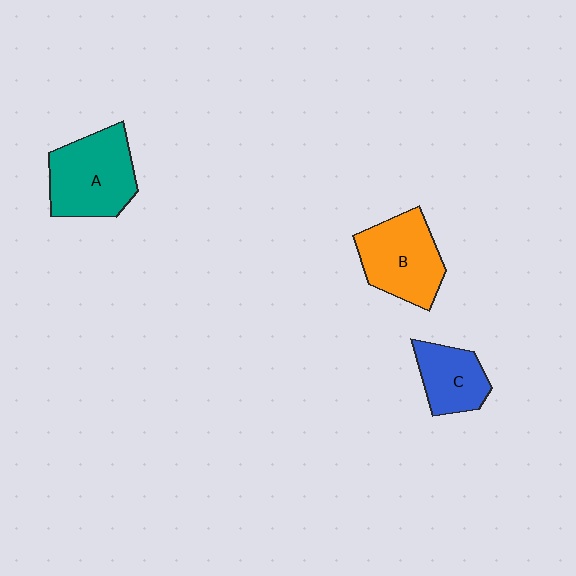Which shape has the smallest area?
Shape C (blue).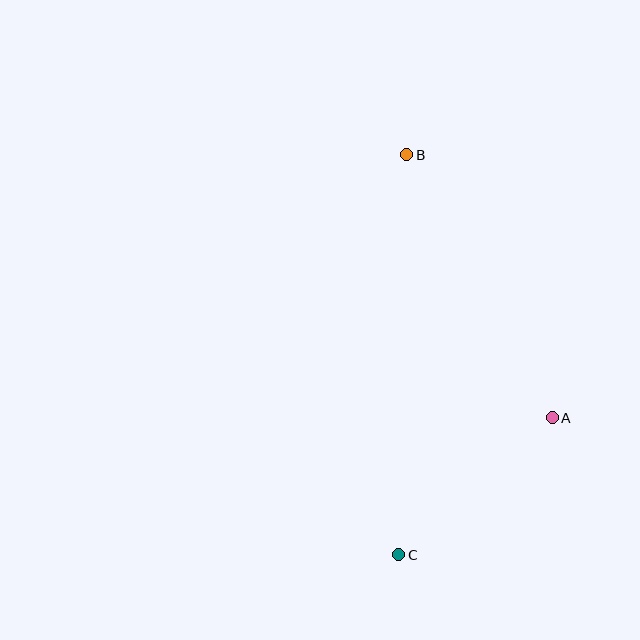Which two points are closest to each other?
Points A and C are closest to each other.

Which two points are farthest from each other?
Points B and C are farthest from each other.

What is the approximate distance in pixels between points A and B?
The distance between A and B is approximately 301 pixels.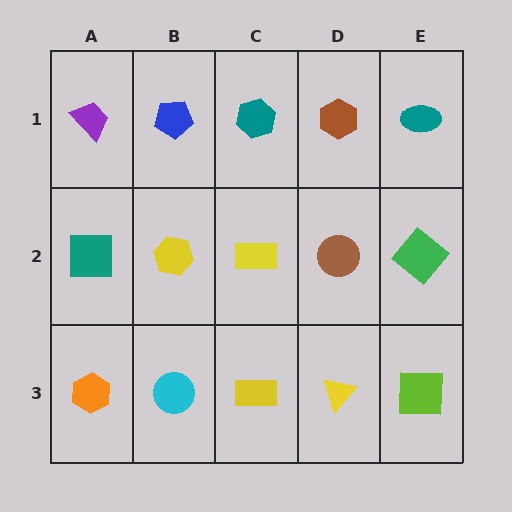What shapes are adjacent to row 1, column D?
A brown circle (row 2, column D), a teal hexagon (row 1, column C), a teal ellipse (row 1, column E).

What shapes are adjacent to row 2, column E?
A teal ellipse (row 1, column E), a lime square (row 3, column E), a brown circle (row 2, column D).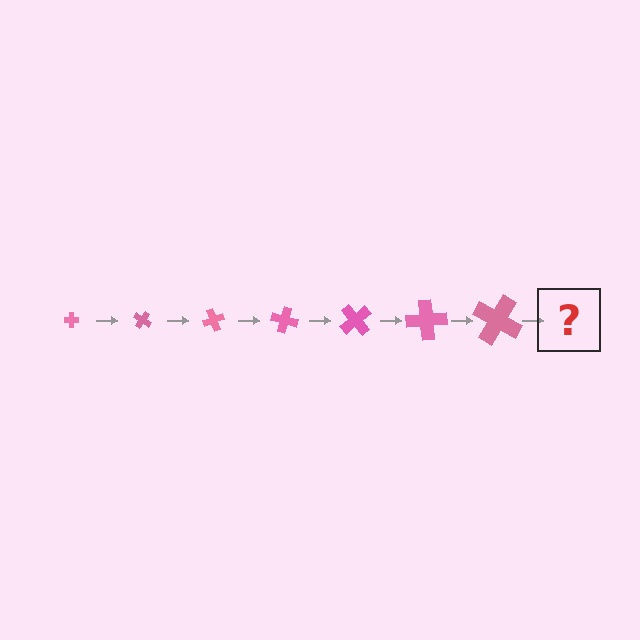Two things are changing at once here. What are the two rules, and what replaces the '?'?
The two rules are that the cross grows larger each step and it rotates 35 degrees each step. The '?' should be a cross, larger than the previous one and rotated 245 degrees from the start.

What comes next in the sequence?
The next element should be a cross, larger than the previous one and rotated 245 degrees from the start.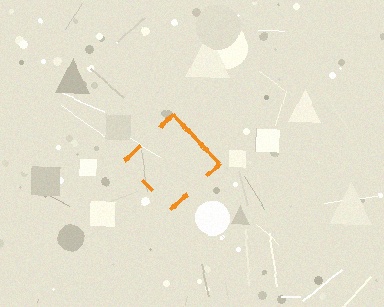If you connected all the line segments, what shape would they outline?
They would outline a diamond.